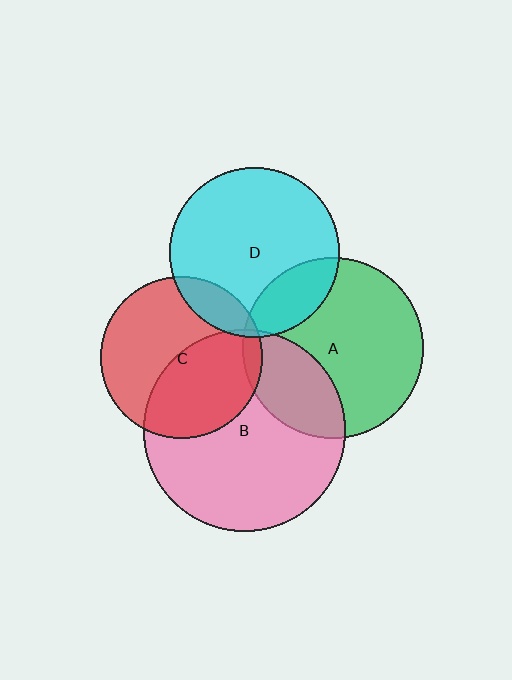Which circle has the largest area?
Circle B (pink).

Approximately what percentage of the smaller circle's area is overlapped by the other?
Approximately 5%.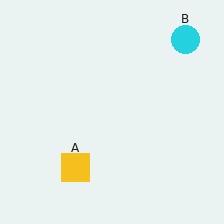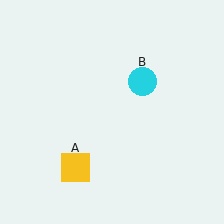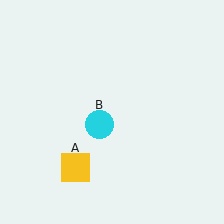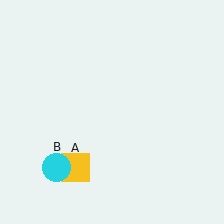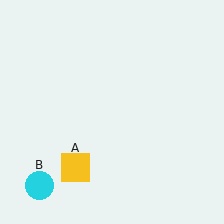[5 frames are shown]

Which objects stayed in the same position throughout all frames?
Yellow square (object A) remained stationary.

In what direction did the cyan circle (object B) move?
The cyan circle (object B) moved down and to the left.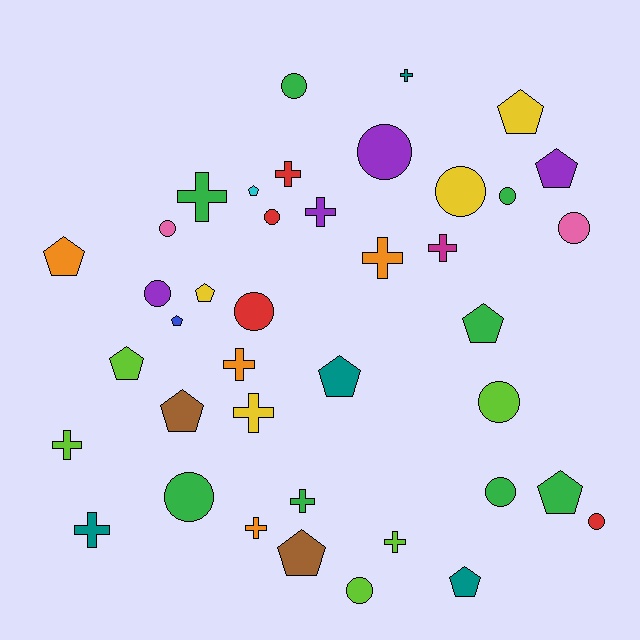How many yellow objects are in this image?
There are 4 yellow objects.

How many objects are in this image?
There are 40 objects.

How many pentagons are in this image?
There are 13 pentagons.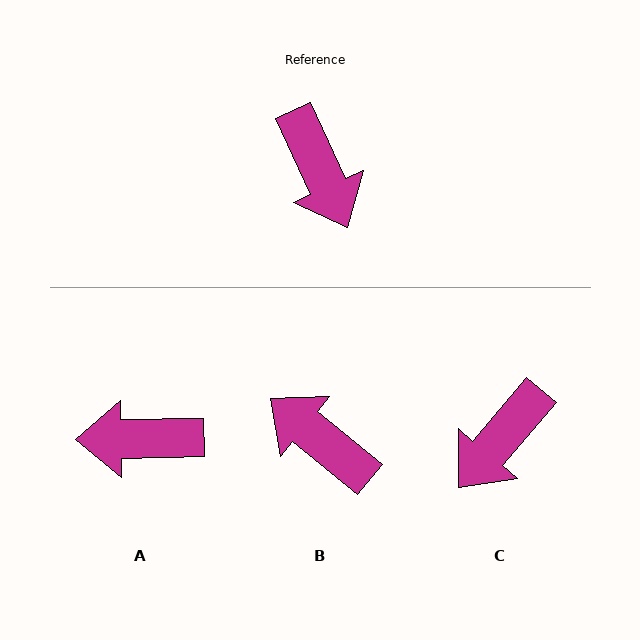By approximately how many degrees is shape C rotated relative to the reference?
Approximately 65 degrees clockwise.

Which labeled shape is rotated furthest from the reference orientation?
B, about 154 degrees away.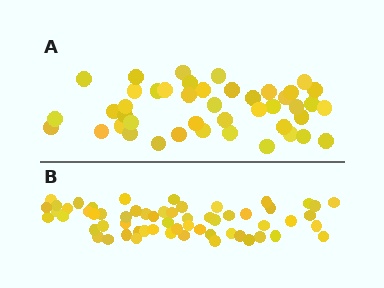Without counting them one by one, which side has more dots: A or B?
Region B (the bottom region) has more dots.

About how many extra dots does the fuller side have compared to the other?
Region B has approximately 15 more dots than region A.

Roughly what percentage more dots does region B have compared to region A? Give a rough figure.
About 35% more.